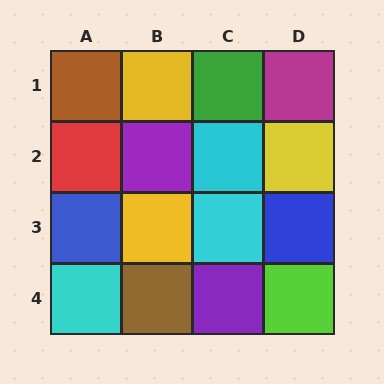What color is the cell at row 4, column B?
Brown.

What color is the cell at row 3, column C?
Cyan.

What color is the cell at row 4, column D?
Lime.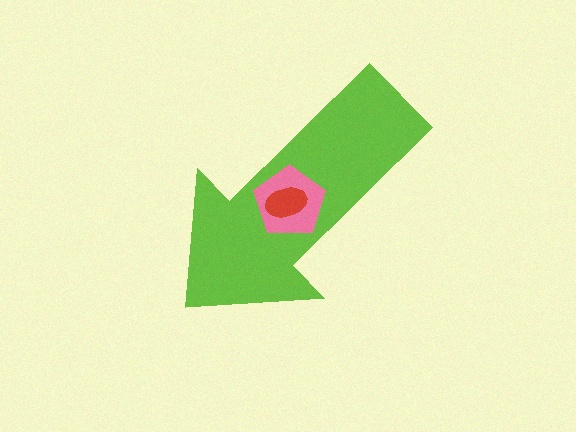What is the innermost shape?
The red ellipse.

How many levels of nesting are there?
3.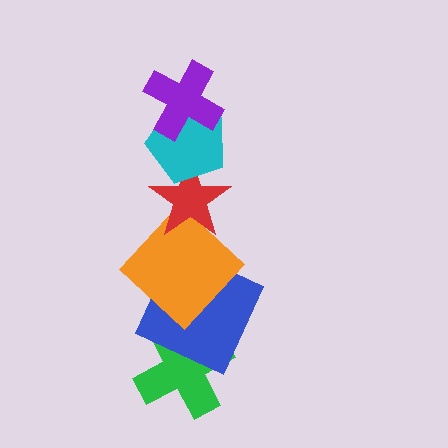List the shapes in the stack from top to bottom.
From top to bottom: the purple cross, the cyan pentagon, the red star, the orange diamond, the blue square, the green cross.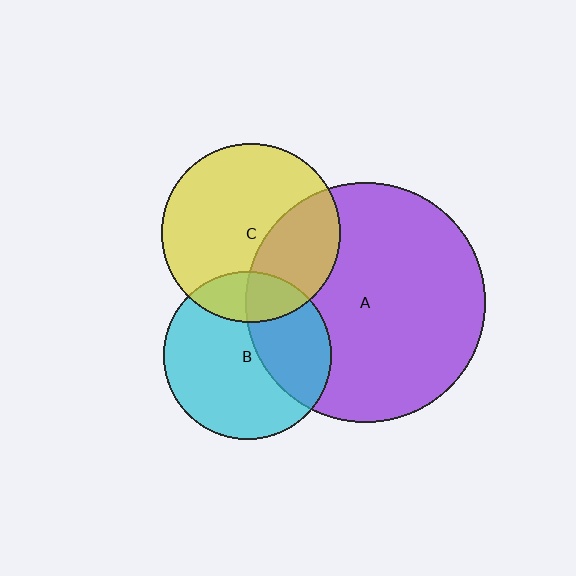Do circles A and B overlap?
Yes.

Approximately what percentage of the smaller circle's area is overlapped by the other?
Approximately 35%.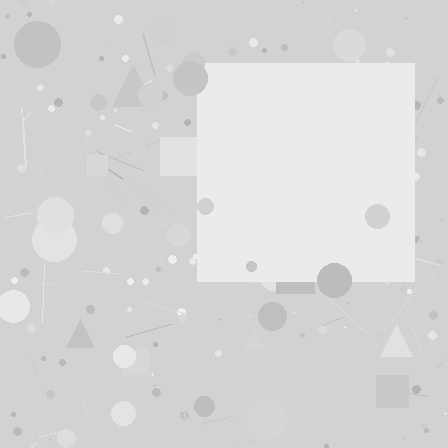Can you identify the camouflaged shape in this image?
The camouflaged shape is a square.